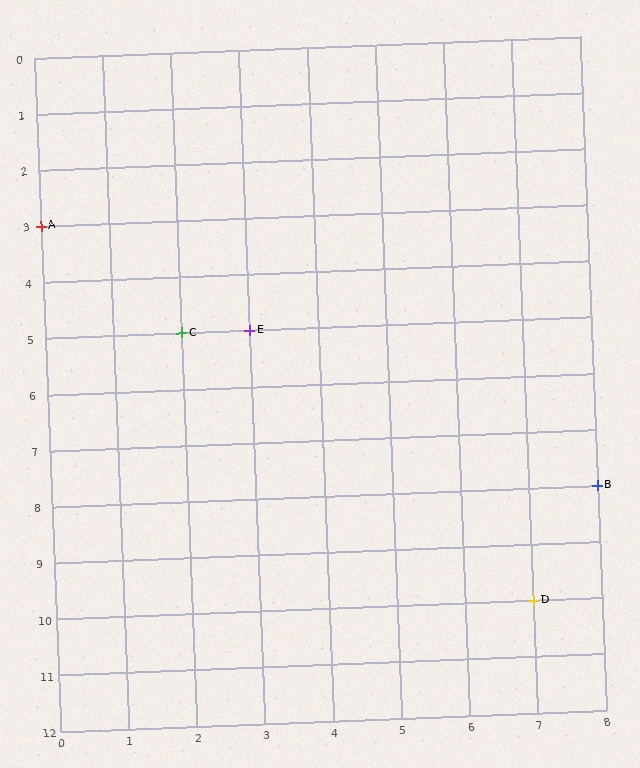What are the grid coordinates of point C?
Point C is at grid coordinates (2, 5).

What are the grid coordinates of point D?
Point D is at grid coordinates (7, 10).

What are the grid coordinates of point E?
Point E is at grid coordinates (3, 5).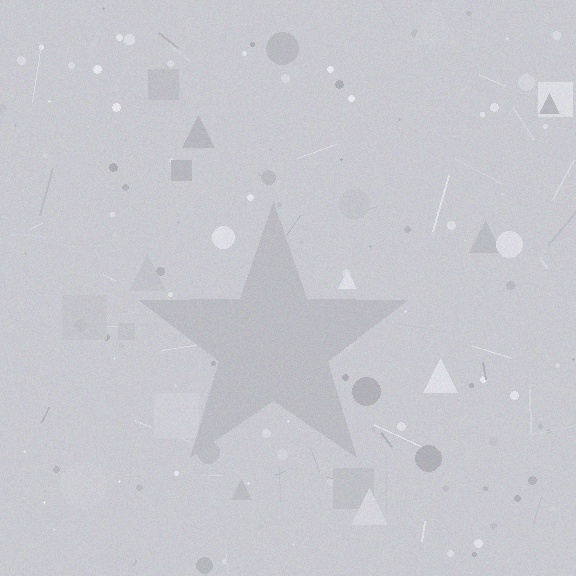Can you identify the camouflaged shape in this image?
The camouflaged shape is a star.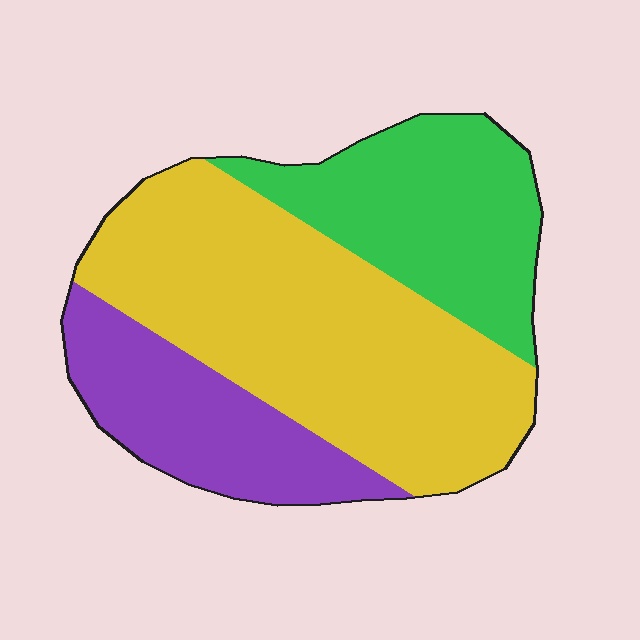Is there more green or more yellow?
Yellow.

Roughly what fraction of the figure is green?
Green covers around 25% of the figure.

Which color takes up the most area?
Yellow, at roughly 50%.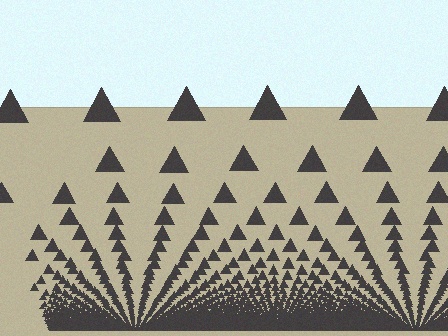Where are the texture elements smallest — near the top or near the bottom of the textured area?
Near the bottom.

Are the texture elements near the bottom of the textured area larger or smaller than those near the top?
Smaller. The gradient is inverted — elements near the bottom are smaller and denser.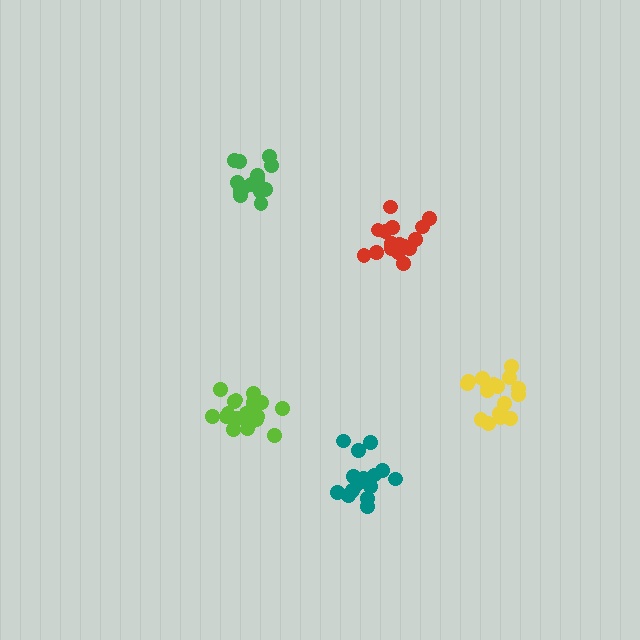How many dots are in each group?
Group 1: 18 dots, Group 2: 16 dots, Group 3: 16 dots, Group 4: 19 dots, Group 5: 16 dots (85 total).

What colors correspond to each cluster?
The clusters are colored: yellow, teal, red, lime, green.